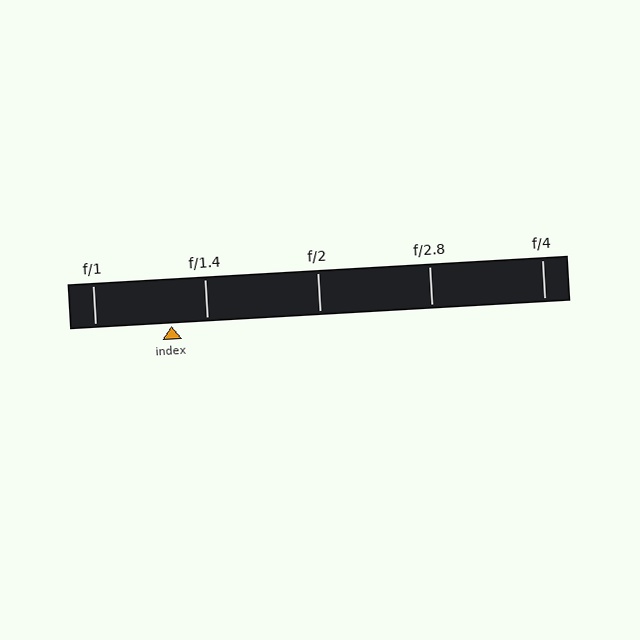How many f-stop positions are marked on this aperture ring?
There are 5 f-stop positions marked.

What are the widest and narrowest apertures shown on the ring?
The widest aperture shown is f/1 and the narrowest is f/4.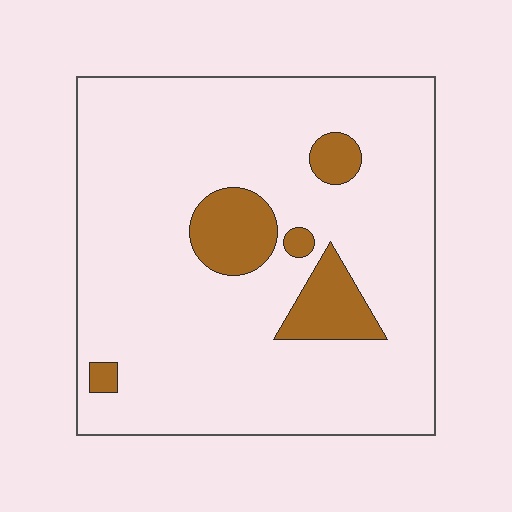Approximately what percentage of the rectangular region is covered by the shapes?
Approximately 10%.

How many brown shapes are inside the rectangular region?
5.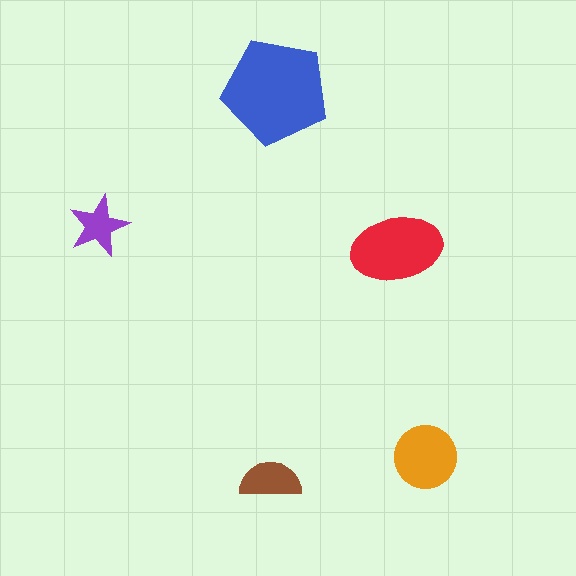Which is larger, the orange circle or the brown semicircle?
The orange circle.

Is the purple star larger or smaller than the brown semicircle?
Smaller.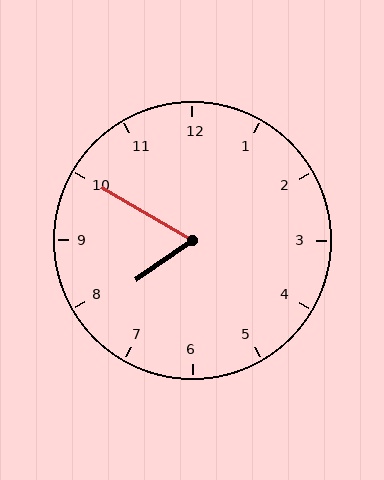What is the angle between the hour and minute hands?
Approximately 65 degrees.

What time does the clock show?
7:50.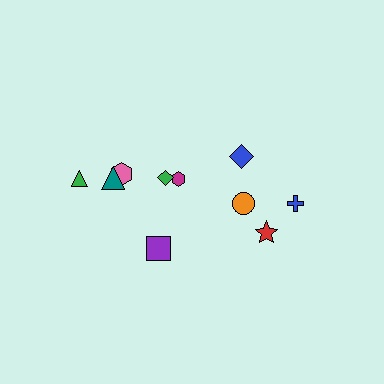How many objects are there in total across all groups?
There are 10 objects.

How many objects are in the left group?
There are 6 objects.